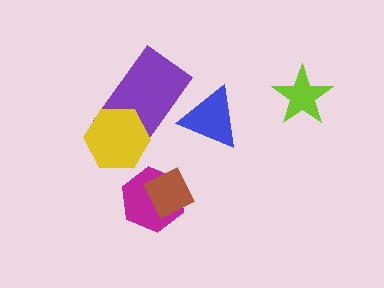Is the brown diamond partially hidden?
No, no other shape covers it.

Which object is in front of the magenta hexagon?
The brown diamond is in front of the magenta hexagon.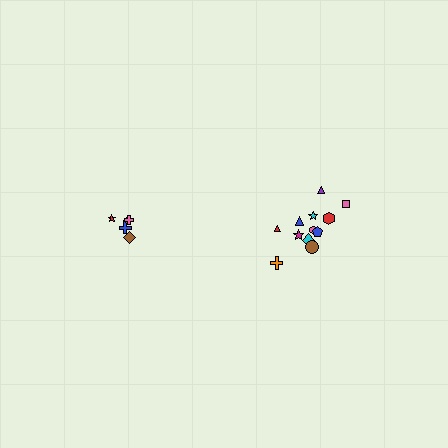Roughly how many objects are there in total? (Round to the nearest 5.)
Roughly 15 objects in total.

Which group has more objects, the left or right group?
The right group.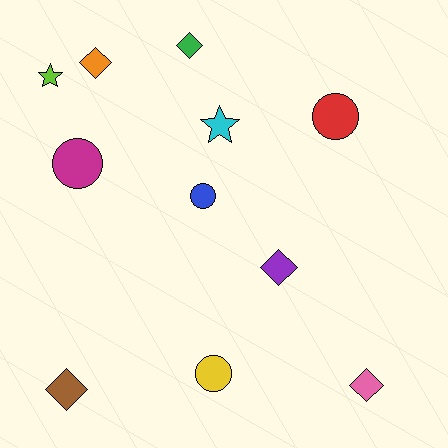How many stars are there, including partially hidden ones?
There are 2 stars.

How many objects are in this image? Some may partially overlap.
There are 11 objects.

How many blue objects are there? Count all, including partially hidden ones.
There is 1 blue object.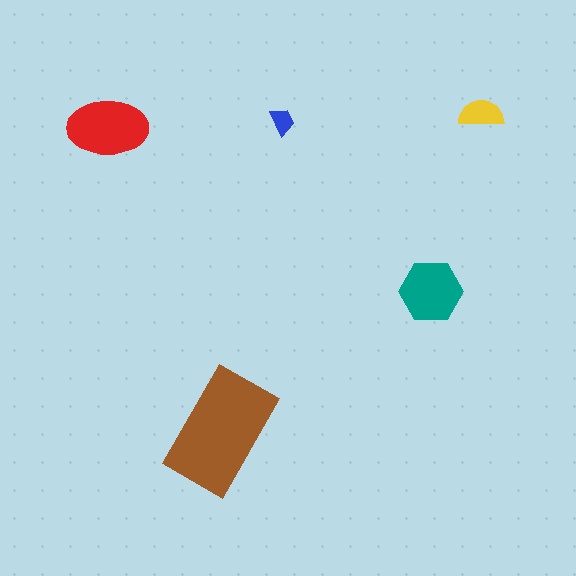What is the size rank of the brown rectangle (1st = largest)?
1st.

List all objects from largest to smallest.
The brown rectangle, the red ellipse, the teal hexagon, the yellow semicircle, the blue trapezoid.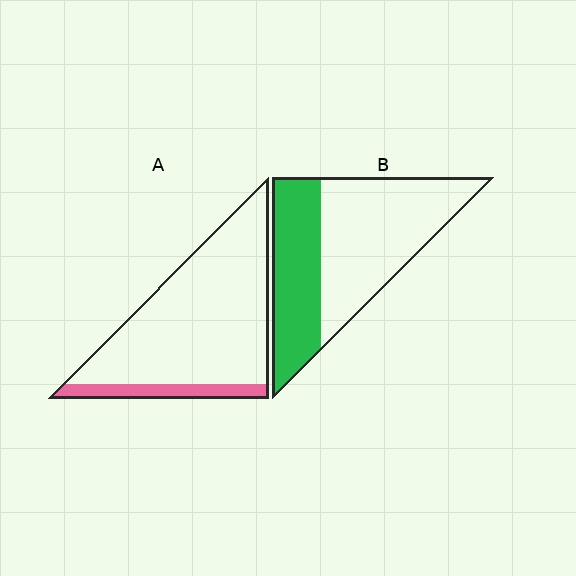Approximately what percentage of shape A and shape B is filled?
A is approximately 15% and B is approximately 40%.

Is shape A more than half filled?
No.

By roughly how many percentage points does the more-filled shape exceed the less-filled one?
By roughly 25 percentage points (B over A).